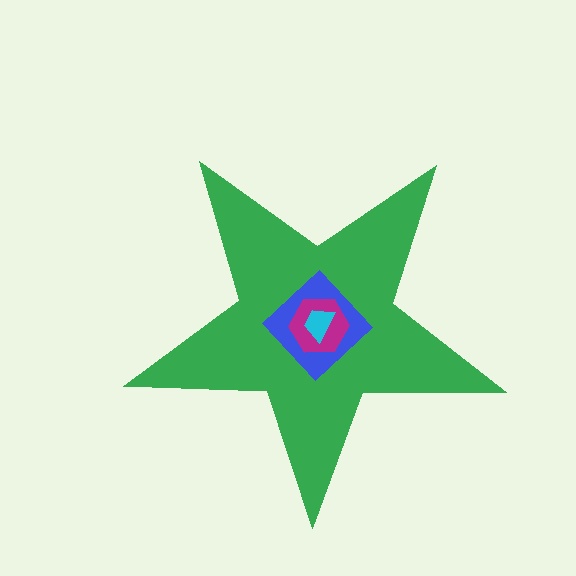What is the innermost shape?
The cyan trapezoid.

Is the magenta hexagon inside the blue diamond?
Yes.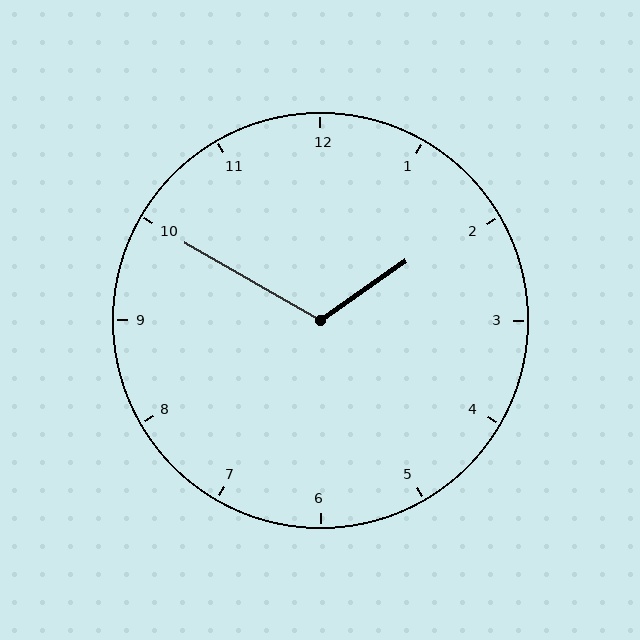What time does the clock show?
1:50.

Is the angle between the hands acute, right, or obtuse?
It is obtuse.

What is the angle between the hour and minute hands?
Approximately 115 degrees.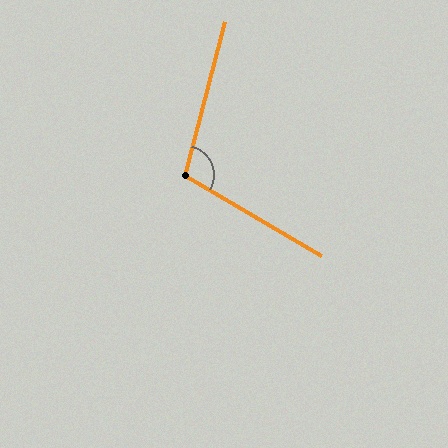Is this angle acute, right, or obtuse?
It is obtuse.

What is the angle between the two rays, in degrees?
Approximately 106 degrees.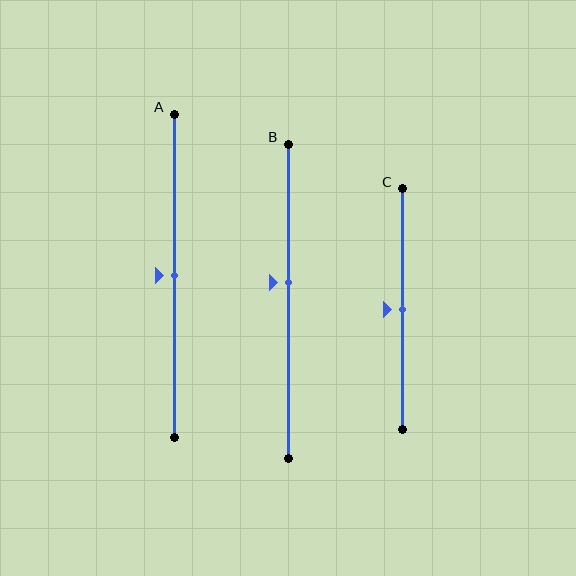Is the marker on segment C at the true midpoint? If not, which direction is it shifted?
Yes, the marker on segment C is at the true midpoint.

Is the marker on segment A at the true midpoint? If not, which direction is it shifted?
Yes, the marker on segment A is at the true midpoint.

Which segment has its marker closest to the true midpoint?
Segment A has its marker closest to the true midpoint.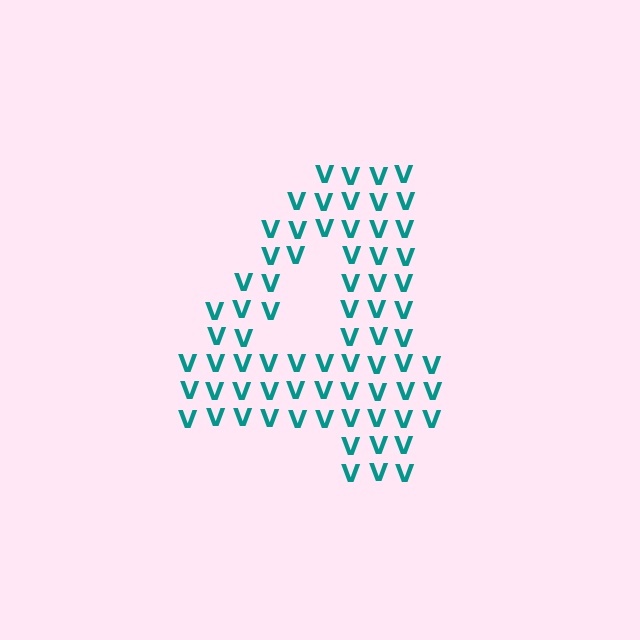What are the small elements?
The small elements are letter V's.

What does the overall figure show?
The overall figure shows the digit 4.